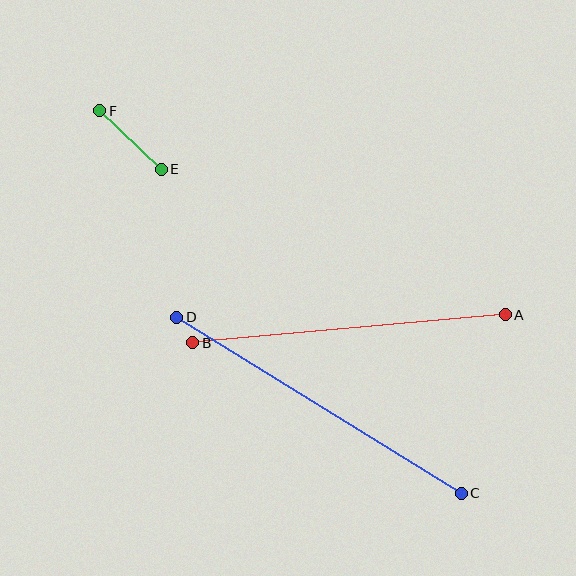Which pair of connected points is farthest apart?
Points C and D are farthest apart.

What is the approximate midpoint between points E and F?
The midpoint is at approximately (130, 140) pixels.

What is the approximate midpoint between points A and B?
The midpoint is at approximately (349, 329) pixels.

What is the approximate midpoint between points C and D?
The midpoint is at approximately (319, 405) pixels.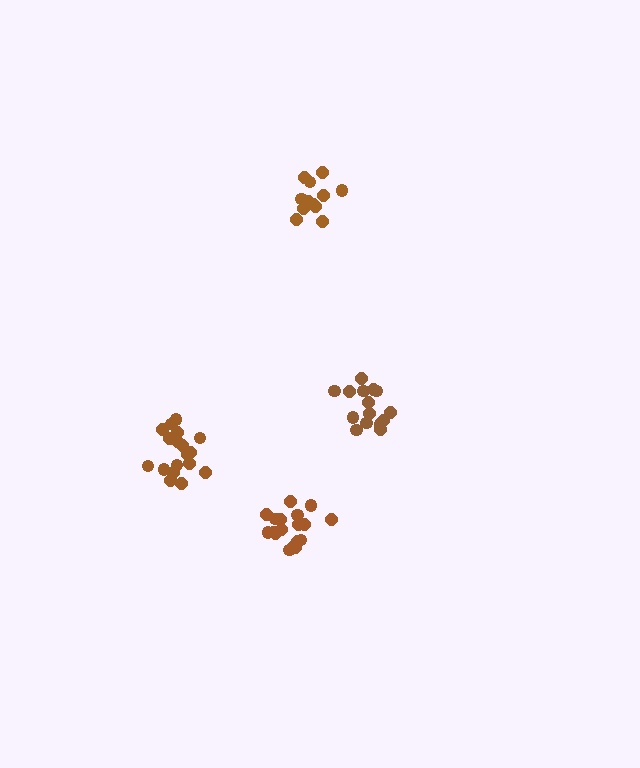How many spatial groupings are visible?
There are 4 spatial groupings.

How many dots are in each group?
Group 1: 15 dots, Group 2: 18 dots, Group 3: 18 dots, Group 4: 12 dots (63 total).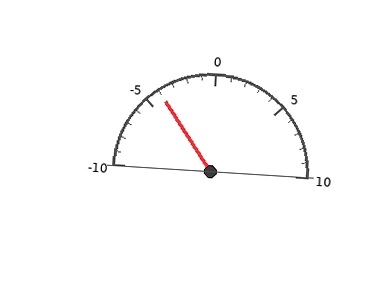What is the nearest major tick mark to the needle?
The nearest major tick mark is -5.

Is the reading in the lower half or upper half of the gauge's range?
The reading is in the lower half of the range (-10 to 10).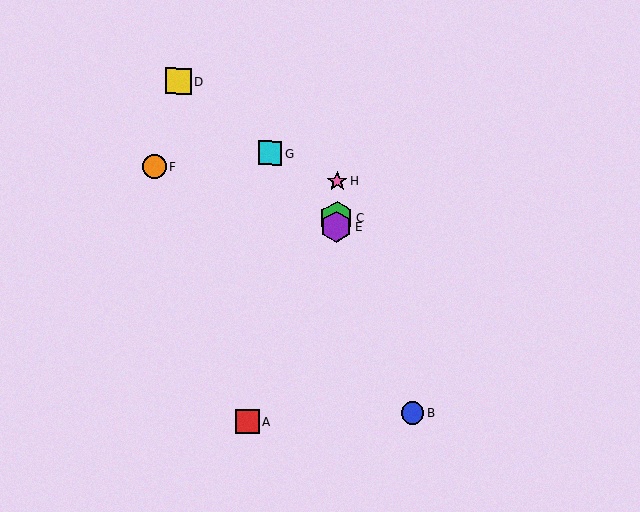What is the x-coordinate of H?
Object H is at x≈337.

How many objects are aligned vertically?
3 objects (C, E, H) are aligned vertically.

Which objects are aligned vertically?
Objects C, E, H are aligned vertically.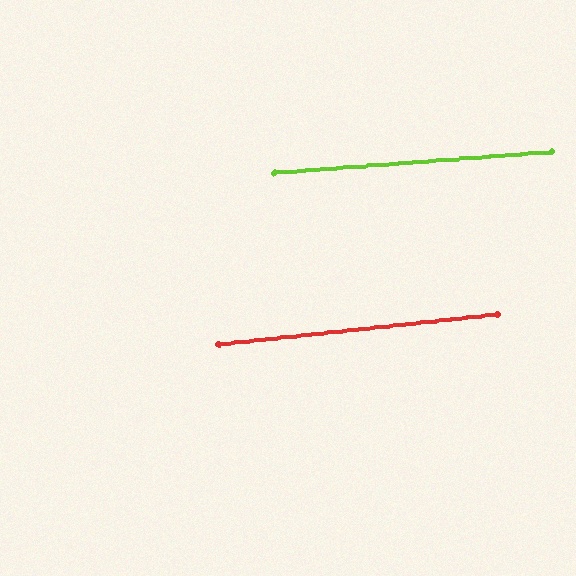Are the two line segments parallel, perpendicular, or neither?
Parallel — their directions differ by only 1.8°.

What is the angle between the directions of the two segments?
Approximately 2 degrees.